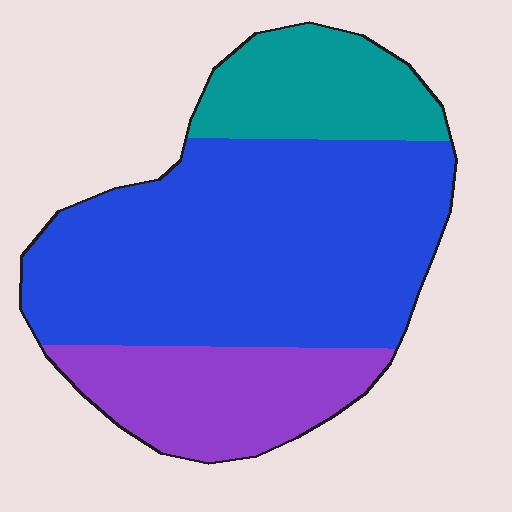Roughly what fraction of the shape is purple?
Purple covers about 20% of the shape.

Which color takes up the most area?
Blue, at roughly 60%.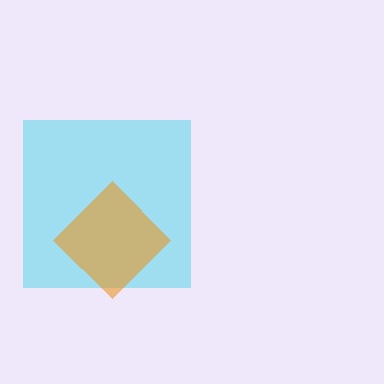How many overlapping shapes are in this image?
There are 2 overlapping shapes in the image.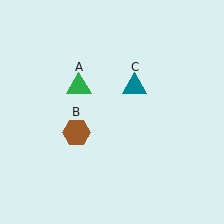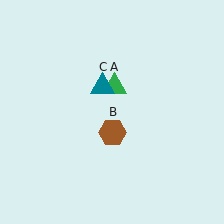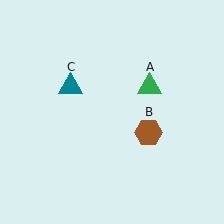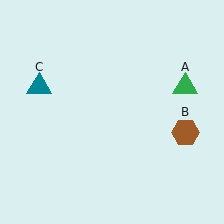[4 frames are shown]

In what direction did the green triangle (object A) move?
The green triangle (object A) moved right.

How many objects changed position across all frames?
3 objects changed position: green triangle (object A), brown hexagon (object B), teal triangle (object C).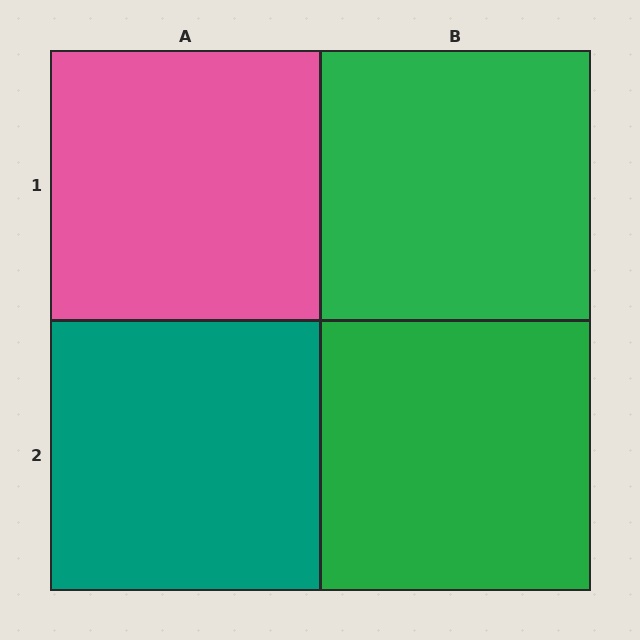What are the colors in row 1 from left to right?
Pink, green.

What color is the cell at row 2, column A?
Teal.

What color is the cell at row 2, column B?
Green.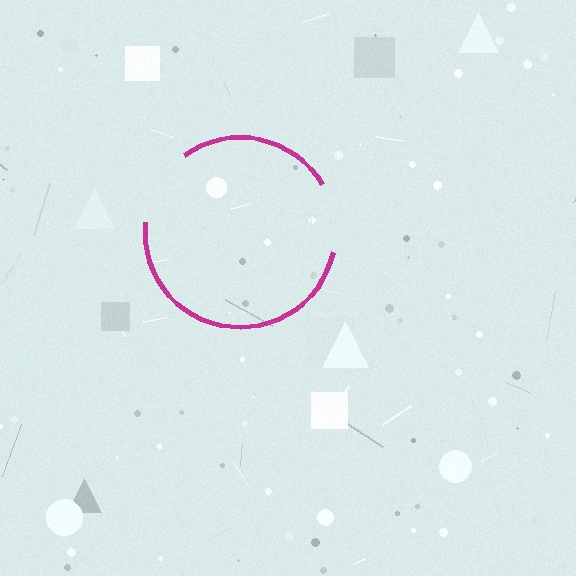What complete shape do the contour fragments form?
The contour fragments form a circle.